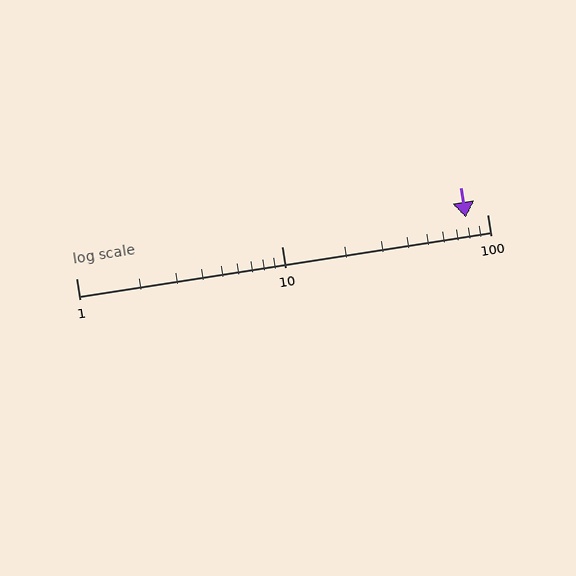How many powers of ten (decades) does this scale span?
The scale spans 2 decades, from 1 to 100.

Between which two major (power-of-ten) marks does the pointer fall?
The pointer is between 10 and 100.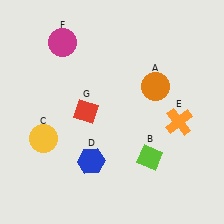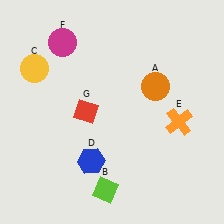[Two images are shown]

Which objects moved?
The objects that moved are: the lime diamond (B), the yellow circle (C).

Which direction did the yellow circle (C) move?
The yellow circle (C) moved up.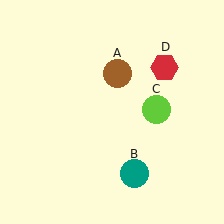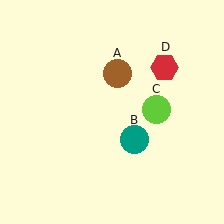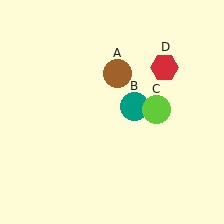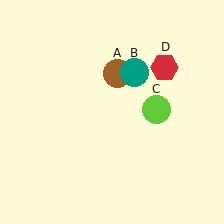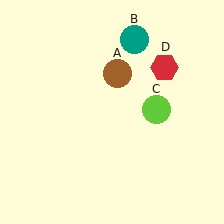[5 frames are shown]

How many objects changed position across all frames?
1 object changed position: teal circle (object B).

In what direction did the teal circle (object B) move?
The teal circle (object B) moved up.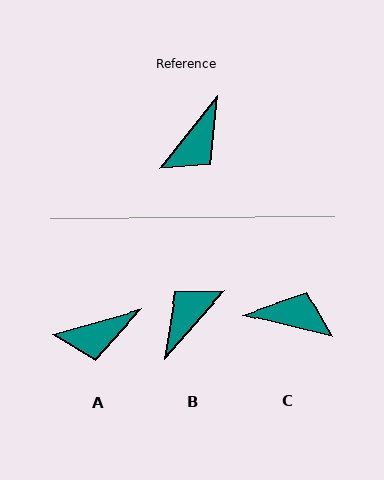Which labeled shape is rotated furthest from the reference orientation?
B, about 177 degrees away.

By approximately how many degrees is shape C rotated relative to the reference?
Approximately 115 degrees counter-clockwise.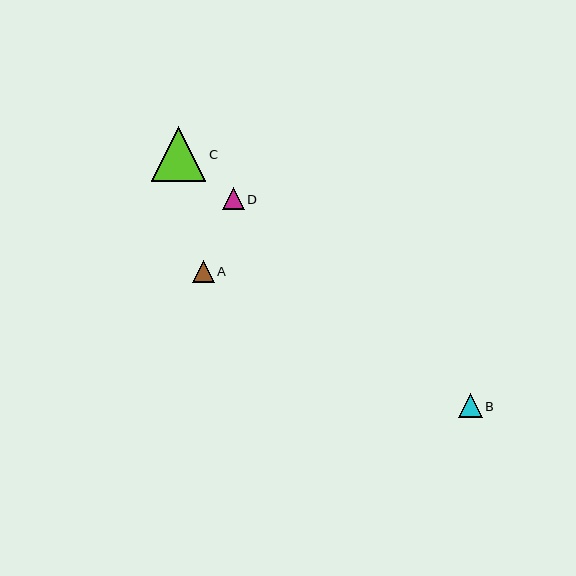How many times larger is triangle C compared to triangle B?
Triangle C is approximately 2.3 times the size of triangle B.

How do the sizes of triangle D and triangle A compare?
Triangle D and triangle A are approximately the same size.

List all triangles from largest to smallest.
From largest to smallest: C, B, D, A.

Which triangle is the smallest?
Triangle A is the smallest with a size of approximately 22 pixels.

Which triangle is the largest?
Triangle C is the largest with a size of approximately 55 pixels.